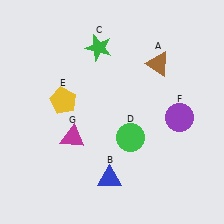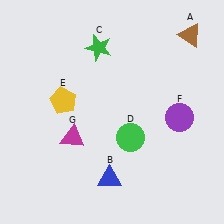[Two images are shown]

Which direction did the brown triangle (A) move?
The brown triangle (A) moved right.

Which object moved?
The brown triangle (A) moved right.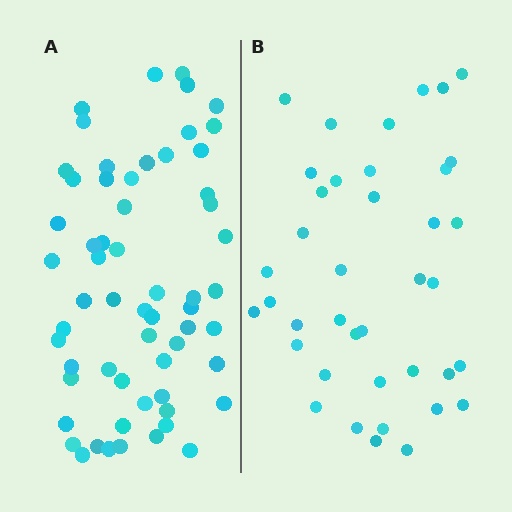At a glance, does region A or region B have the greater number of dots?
Region A (the left region) has more dots.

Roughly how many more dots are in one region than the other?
Region A has approximately 20 more dots than region B.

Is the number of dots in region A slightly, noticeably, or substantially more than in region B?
Region A has substantially more. The ratio is roughly 1.5 to 1.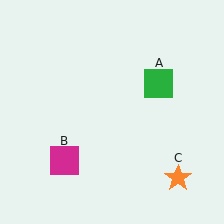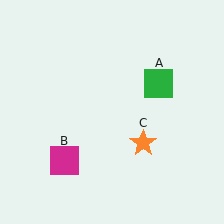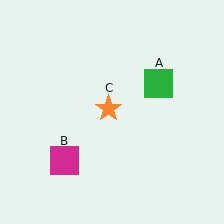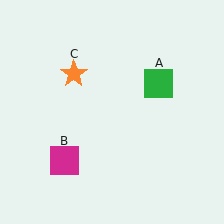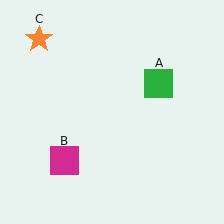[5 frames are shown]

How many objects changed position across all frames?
1 object changed position: orange star (object C).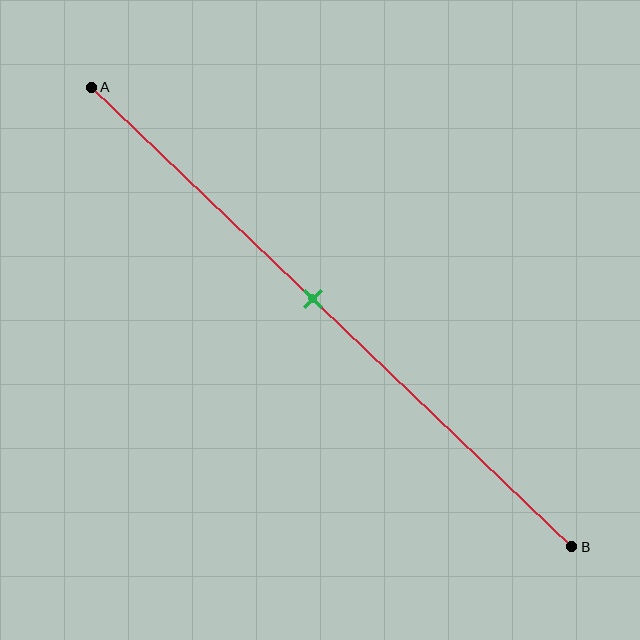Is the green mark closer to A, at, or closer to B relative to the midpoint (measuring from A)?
The green mark is closer to point A than the midpoint of segment AB.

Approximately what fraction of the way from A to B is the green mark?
The green mark is approximately 45% of the way from A to B.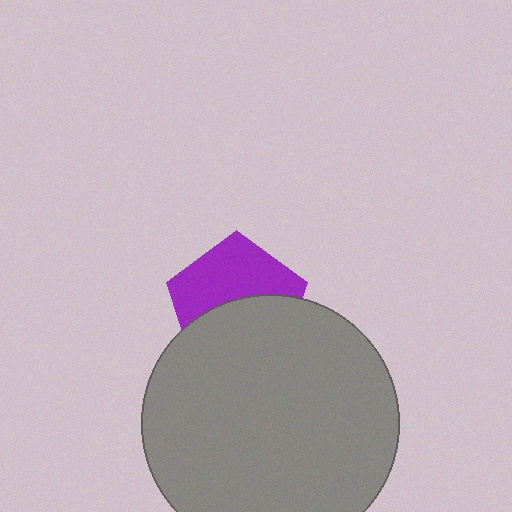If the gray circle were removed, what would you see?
You would see the complete purple pentagon.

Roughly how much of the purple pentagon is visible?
About half of it is visible (roughly 49%).